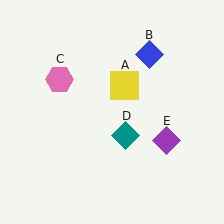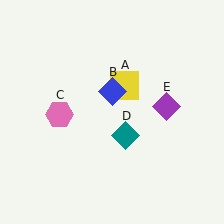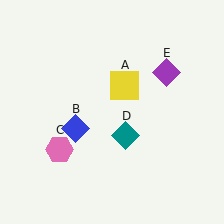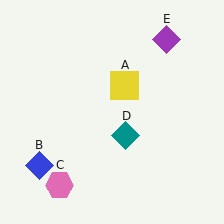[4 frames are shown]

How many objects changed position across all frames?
3 objects changed position: blue diamond (object B), pink hexagon (object C), purple diamond (object E).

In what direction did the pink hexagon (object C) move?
The pink hexagon (object C) moved down.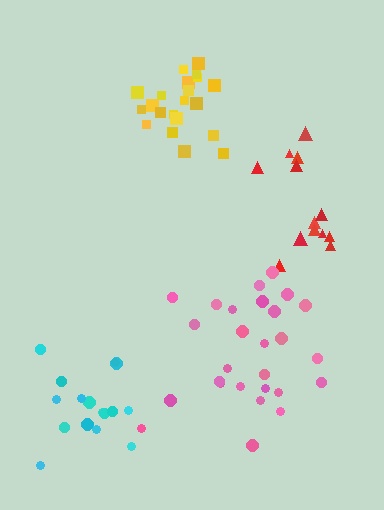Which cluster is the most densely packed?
Yellow.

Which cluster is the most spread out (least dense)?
Cyan.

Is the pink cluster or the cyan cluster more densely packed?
Pink.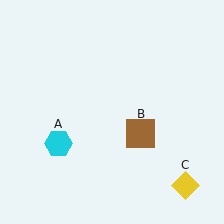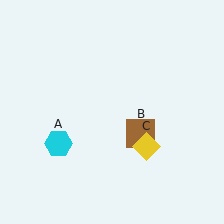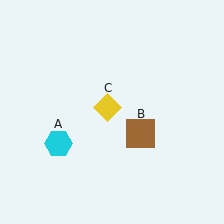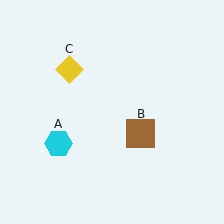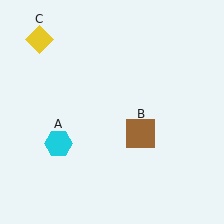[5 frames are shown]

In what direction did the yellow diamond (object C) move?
The yellow diamond (object C) moved up and to the left.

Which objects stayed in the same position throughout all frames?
Cyan hexagon (object A) and brown square (object B) remained stationary.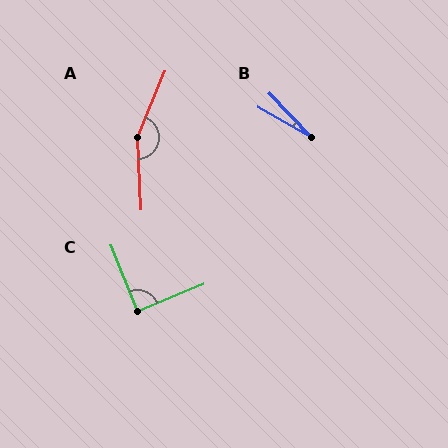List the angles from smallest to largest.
B (17°), C (89°), A (155°).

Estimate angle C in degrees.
Approximately 89 degrees.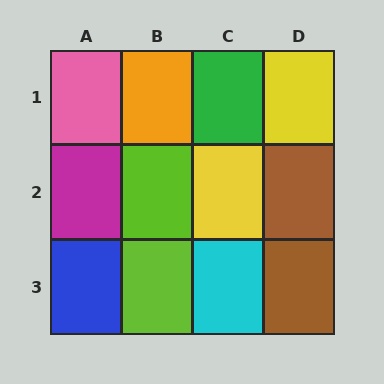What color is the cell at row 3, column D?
Brown.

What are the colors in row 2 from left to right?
Magenta, lime, yellow, brown.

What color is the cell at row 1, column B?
Orange.